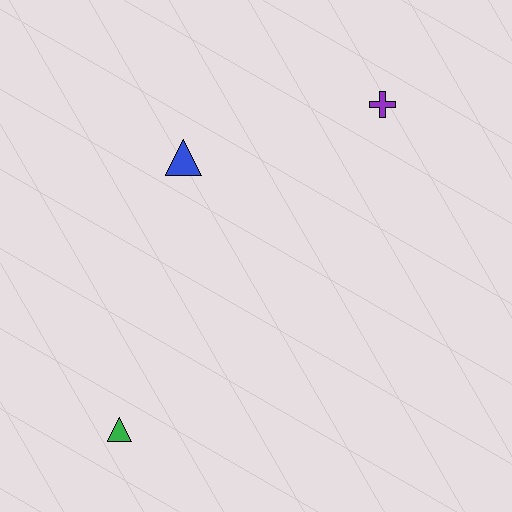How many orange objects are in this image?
There are no orange objects.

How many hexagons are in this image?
There are no hexagons.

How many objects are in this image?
There are 3 objects.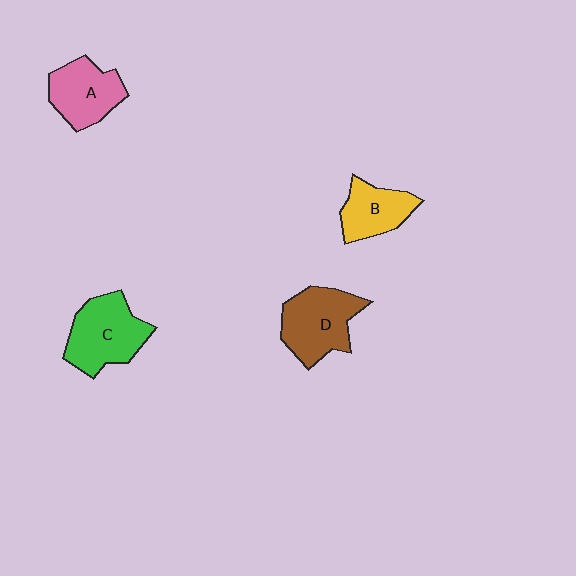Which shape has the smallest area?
Shape B (yellow).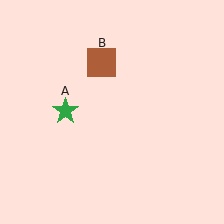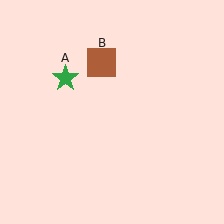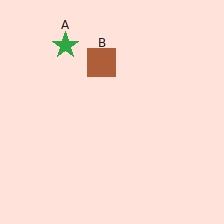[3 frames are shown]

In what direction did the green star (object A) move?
The green star (object A) moved up.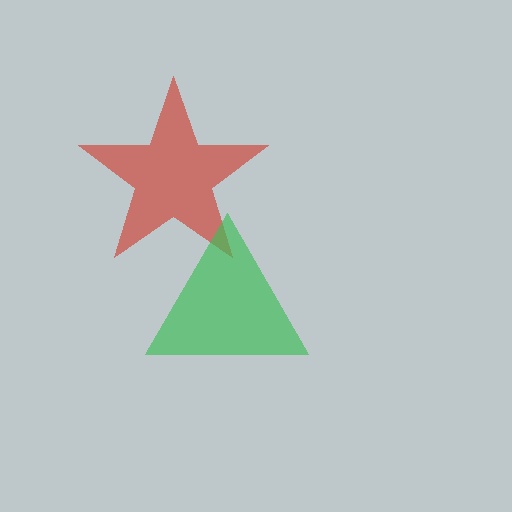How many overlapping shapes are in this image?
There are 2 overlapping shapes in the image.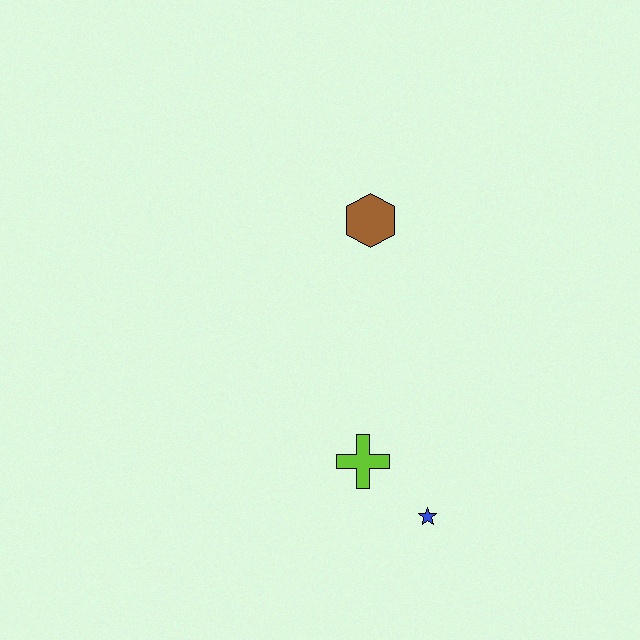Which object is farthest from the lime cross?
The brown hexagon is farthest from the lime cross.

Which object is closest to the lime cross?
The blue star is closest to the lime cross.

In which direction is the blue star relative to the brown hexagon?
The blue star is below the brown hexagon.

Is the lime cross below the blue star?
No